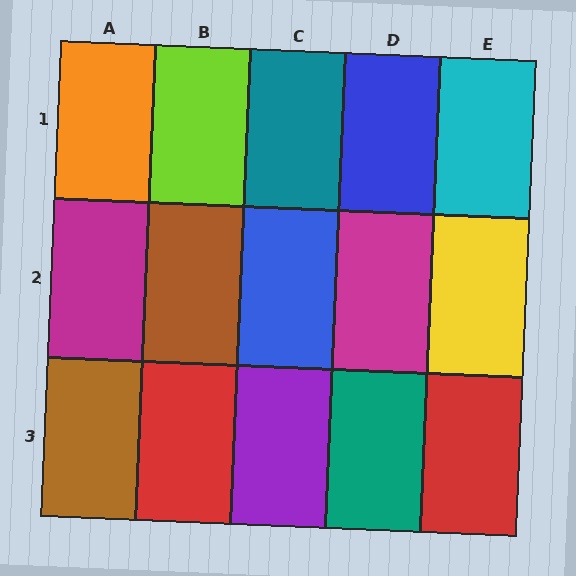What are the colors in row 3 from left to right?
Brown, red, purple, teal, red.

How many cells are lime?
1 cell is lime.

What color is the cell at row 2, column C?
Blue.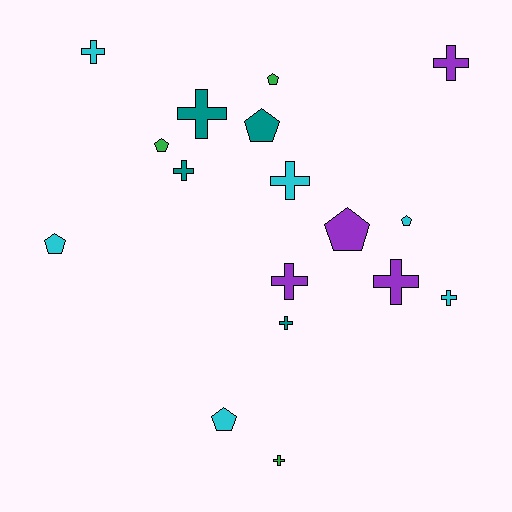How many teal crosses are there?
There are 3 teal crosses.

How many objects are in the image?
There are 17 objects.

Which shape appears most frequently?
Cross, with 10 objects.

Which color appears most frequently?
Cyan, with 6 objects.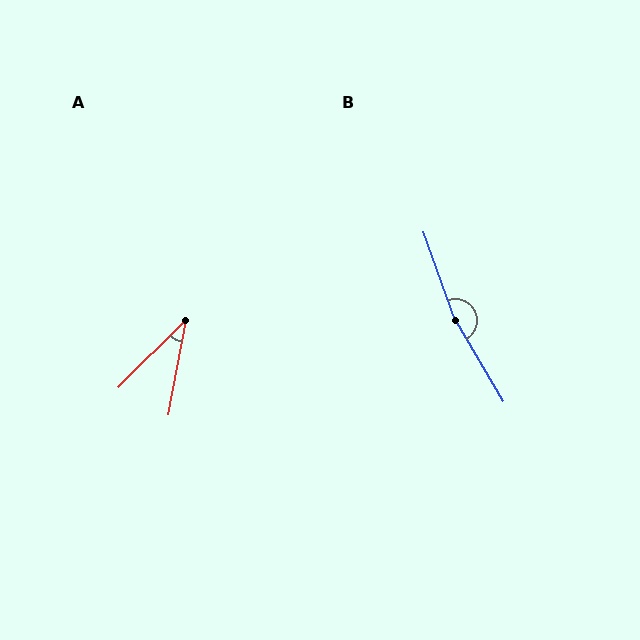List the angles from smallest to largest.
A (34°), B (169°).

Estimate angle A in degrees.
Approximately 34 degrees.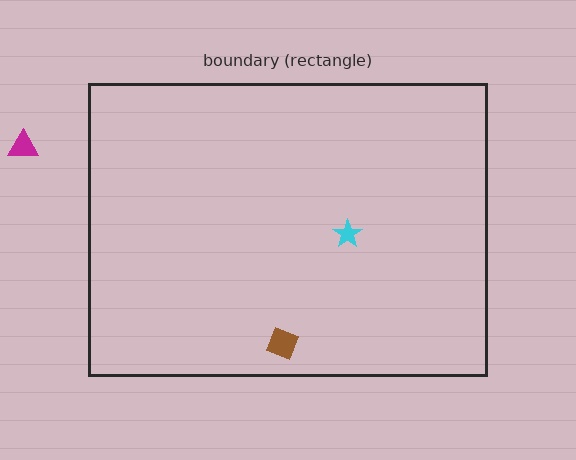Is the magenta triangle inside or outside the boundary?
Outside.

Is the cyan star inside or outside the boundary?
Inside.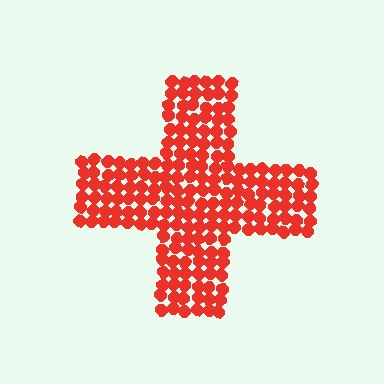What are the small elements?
The small elements are circles.